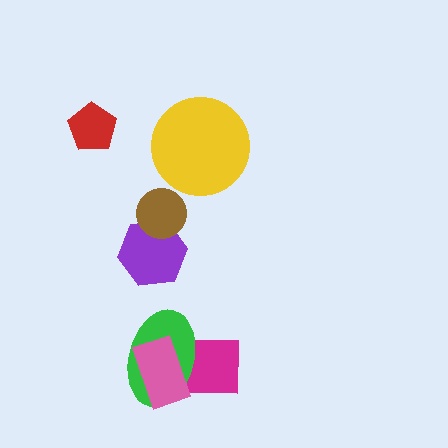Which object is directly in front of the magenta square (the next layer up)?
The green ellipse is directly in front of the magenta square.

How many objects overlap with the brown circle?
1 object overlaps with the brown circle.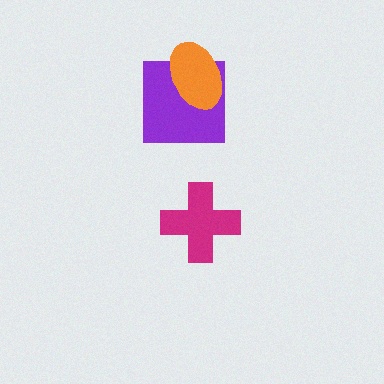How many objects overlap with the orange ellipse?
1 object overlaps with the orange ellipse.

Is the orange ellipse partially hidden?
No, no other shape covers it.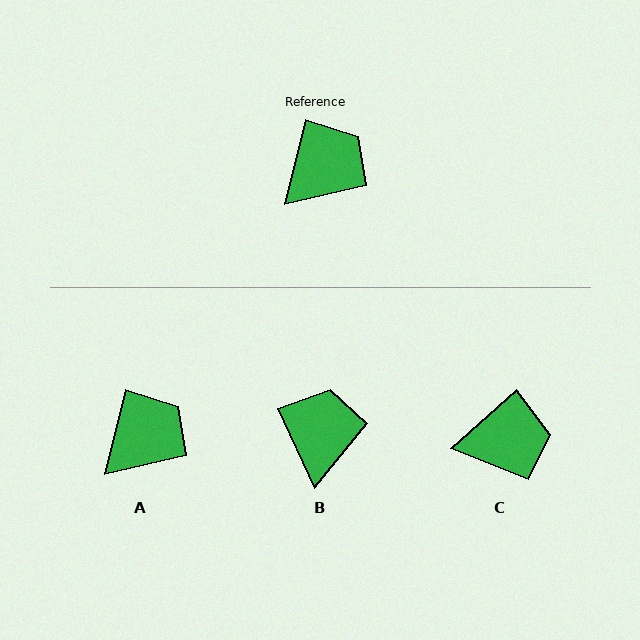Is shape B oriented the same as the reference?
No, it is off by about 38 degrees.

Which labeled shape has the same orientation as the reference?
A.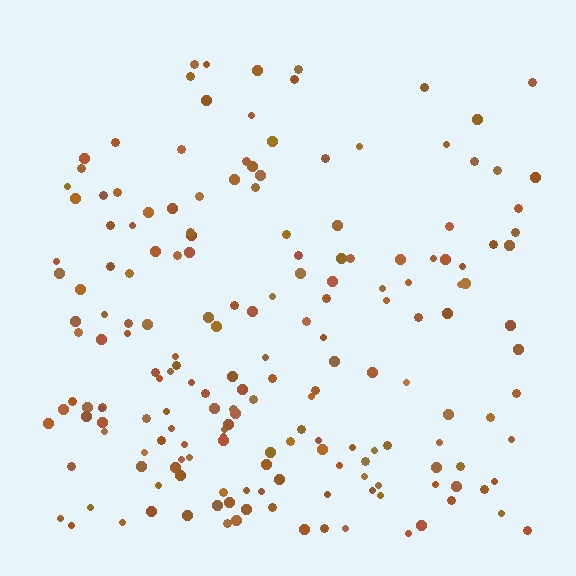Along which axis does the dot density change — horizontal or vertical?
Vertical.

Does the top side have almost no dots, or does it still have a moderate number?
Still a moderate number, just noticeably fewer than the bottom.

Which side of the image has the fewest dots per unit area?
The top.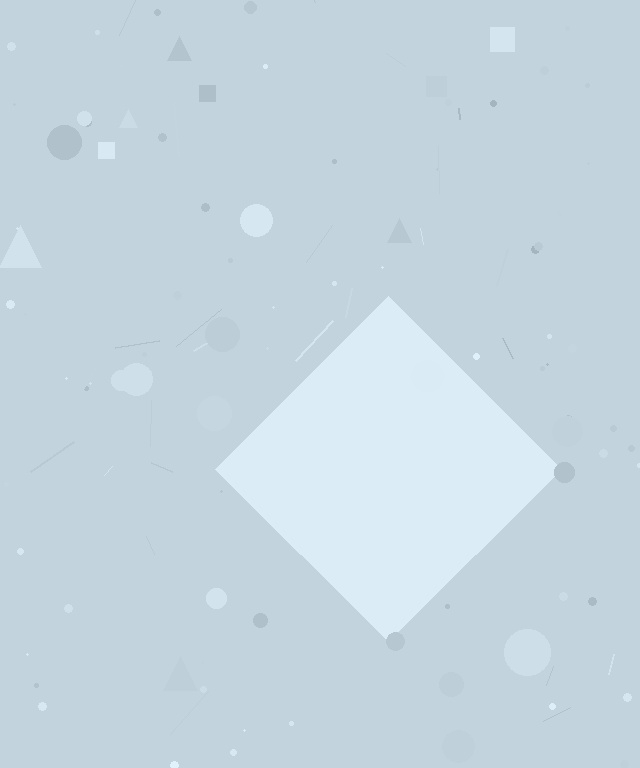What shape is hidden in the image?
A diamond is hidden in the image.